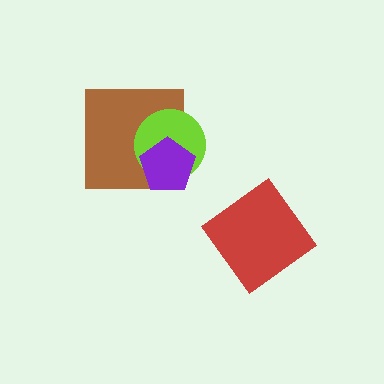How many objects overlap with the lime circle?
2 objects overlap with the lime circle.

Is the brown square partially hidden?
Yes, it is partially covered by another shape.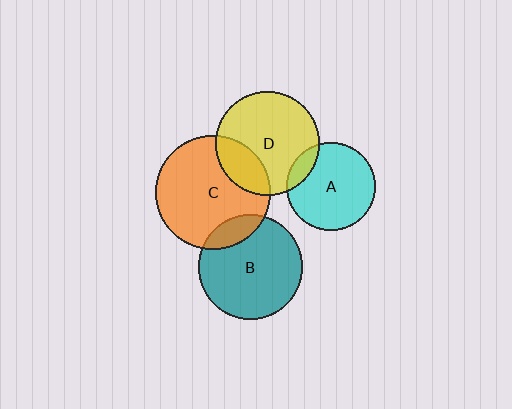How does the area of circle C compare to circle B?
Approximately 1.2 times.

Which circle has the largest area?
Circle C (orange).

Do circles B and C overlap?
Yes.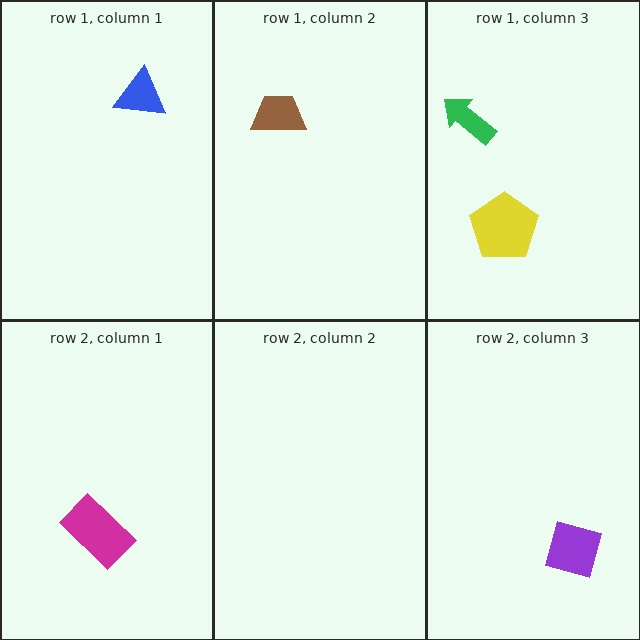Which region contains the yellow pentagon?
The row 1, column 3 region.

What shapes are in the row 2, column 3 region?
The purple square.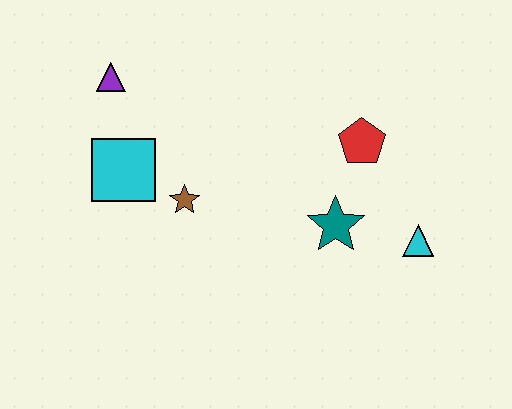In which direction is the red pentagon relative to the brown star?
The red pentagon is to the right of the brown star.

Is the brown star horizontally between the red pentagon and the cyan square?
Yes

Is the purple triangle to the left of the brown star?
Yes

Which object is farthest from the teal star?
The purple triangle is farthest from the teal star.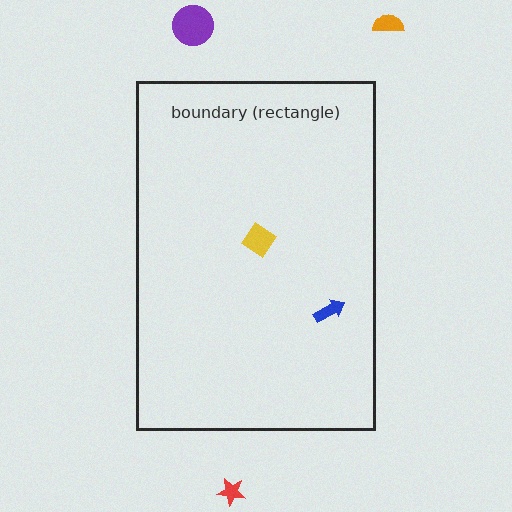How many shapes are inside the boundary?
2 inside, 3 outside.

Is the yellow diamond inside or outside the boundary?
Inside.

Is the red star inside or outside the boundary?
Outside.